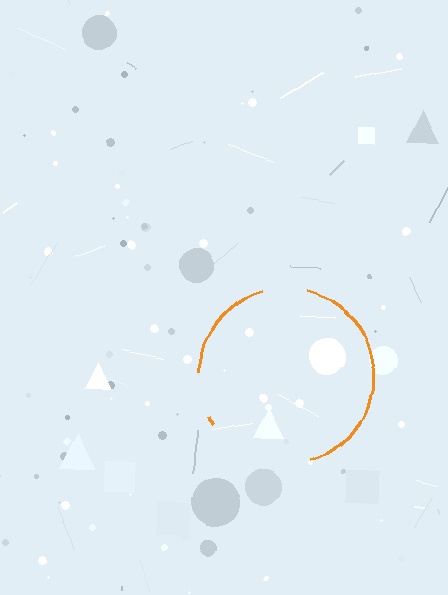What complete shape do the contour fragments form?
The contour fragments form a circle.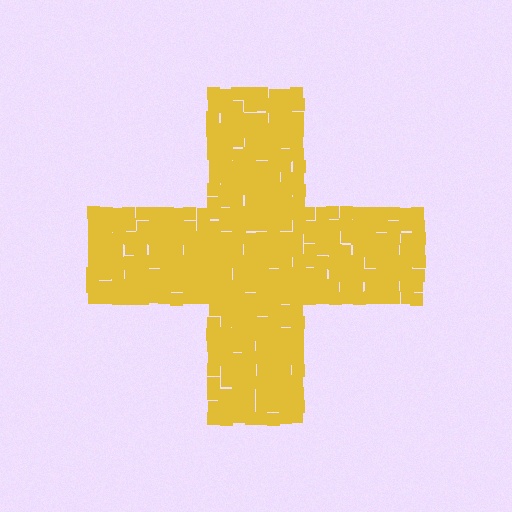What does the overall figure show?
The overall figure shows a cross.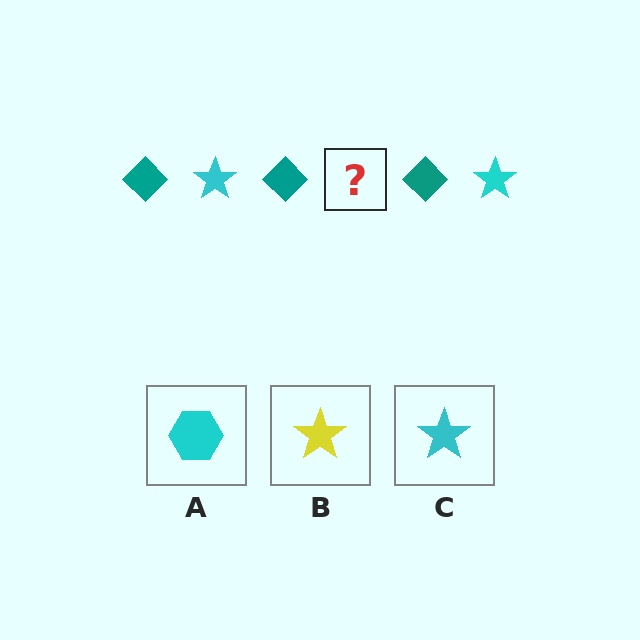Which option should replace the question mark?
Option C.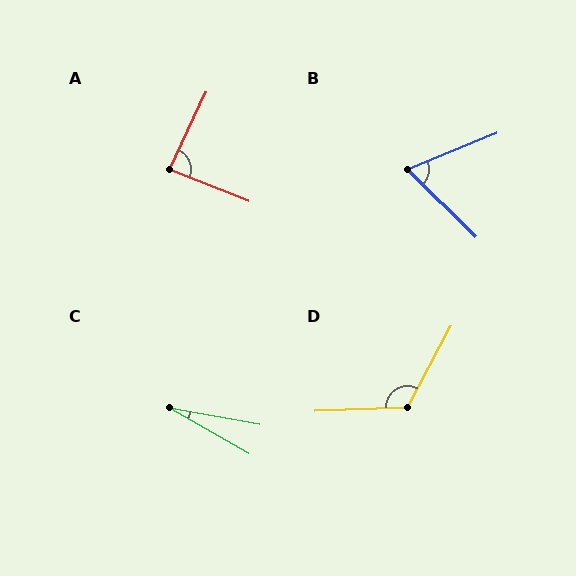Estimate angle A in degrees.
Approximately 86 degrees.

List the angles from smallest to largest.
C (20°), B (67°), A (86°), D (121°).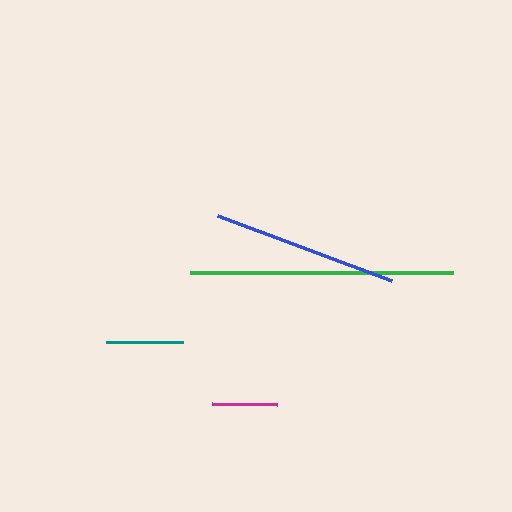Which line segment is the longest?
The green line is the longest at approximately 263 pixels.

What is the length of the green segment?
The green segment is approximately 263 pixels long.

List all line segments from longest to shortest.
From longest to shortest: green, blue, teal, magenta.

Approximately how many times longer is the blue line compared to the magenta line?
The blue line is approximately 2.8 times the length of the magenta line.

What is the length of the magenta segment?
The magenta segment is approximately 65 pixels long.